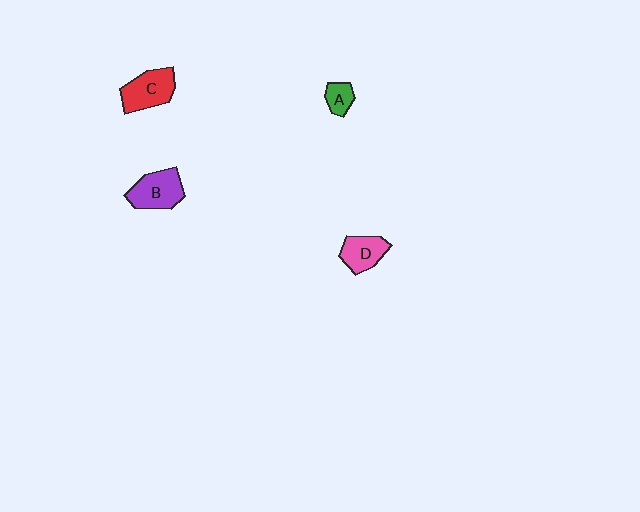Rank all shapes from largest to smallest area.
From largest to smallest: B (purple), C (red), D (pink), A (green).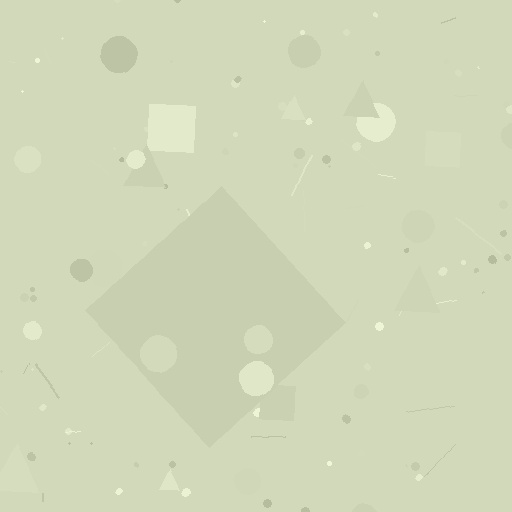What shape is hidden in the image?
A diamond is hidden in the image.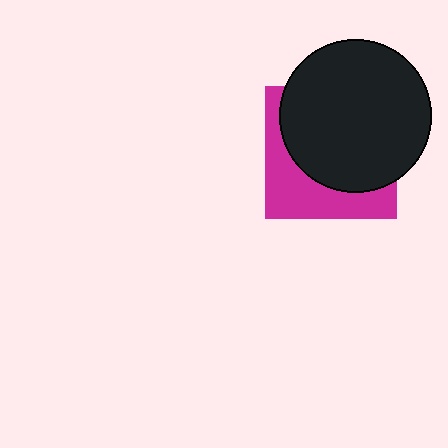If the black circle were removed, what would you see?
You would see the complete magenta square.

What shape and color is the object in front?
The object in front is a black circle.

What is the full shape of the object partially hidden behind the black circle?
The partially hidden object is a magenta square.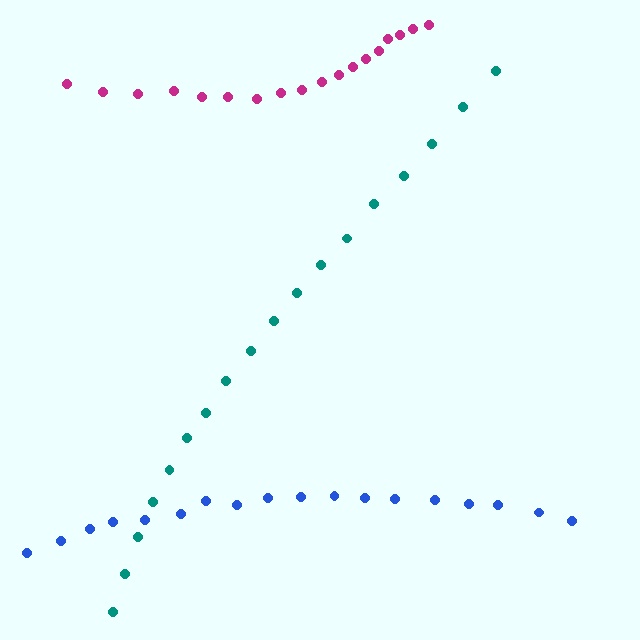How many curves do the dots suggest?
There are 3 distinct paths.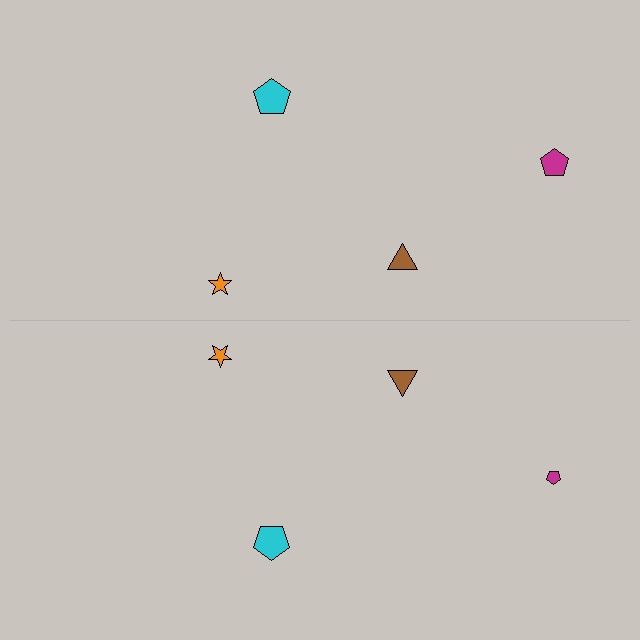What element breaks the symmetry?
The magenta pentagon on the bottom side has a different size than its mirror counterpart.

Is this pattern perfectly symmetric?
No, the pattern is not perfectly symmetric. The magenta pentagon on the bottom side has a different size than its mirror counterpart.